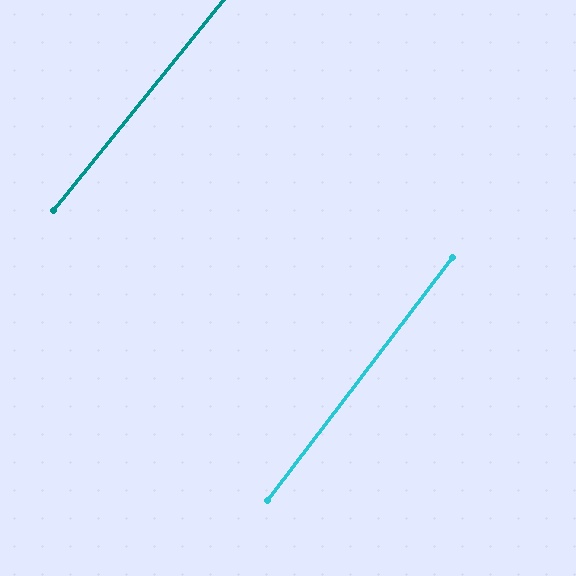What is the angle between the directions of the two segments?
Approximately 2 degrees.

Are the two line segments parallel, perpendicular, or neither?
Parallel — their directions differ by only 1.6°.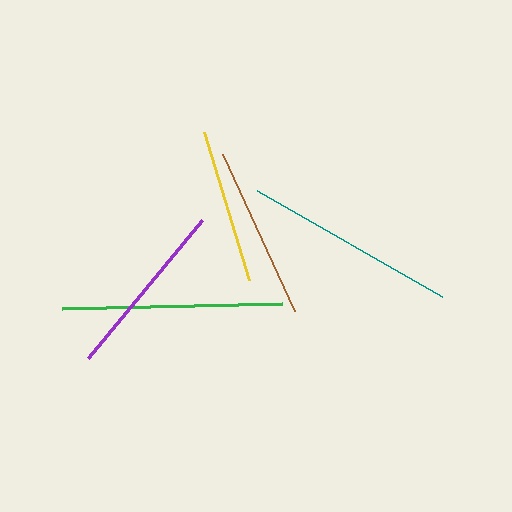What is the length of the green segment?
The green segment is approximately 221 pixels long.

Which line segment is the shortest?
The yellow line is the shortest at approximately 155 pixels.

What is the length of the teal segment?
The teal segment is approximately 214 pixels long.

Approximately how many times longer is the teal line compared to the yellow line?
The teal line is approximately 1.4 times the length of the yellow line.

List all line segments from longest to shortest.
From longest to shortest: green, teal, purple, brown, yellow.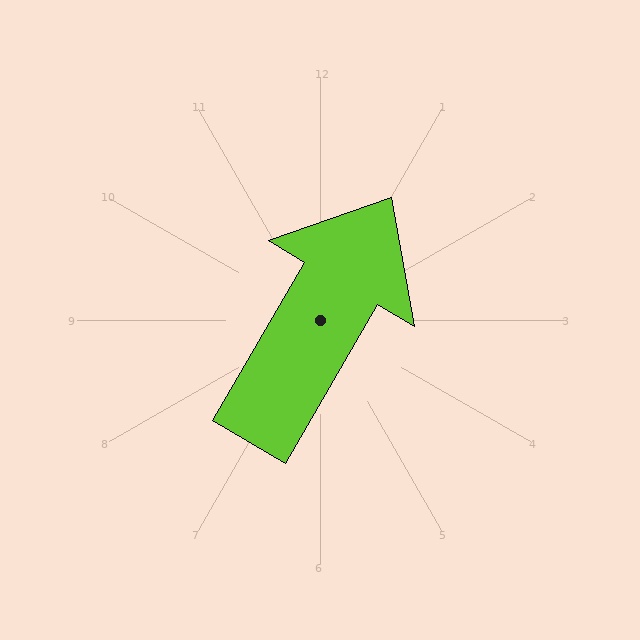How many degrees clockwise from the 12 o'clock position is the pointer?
Approximately 30 degrees.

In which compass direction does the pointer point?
Northeast.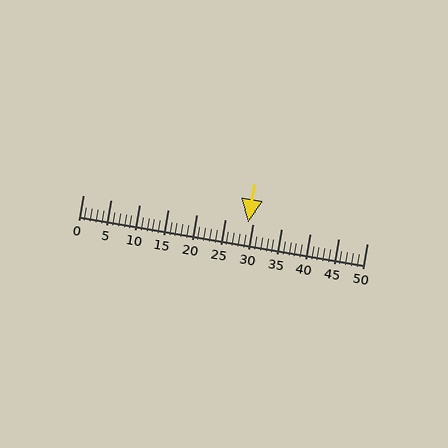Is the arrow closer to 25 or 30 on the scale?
The arrow is closer to 30.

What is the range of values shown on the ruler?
The ruler shows values from 0 to 50.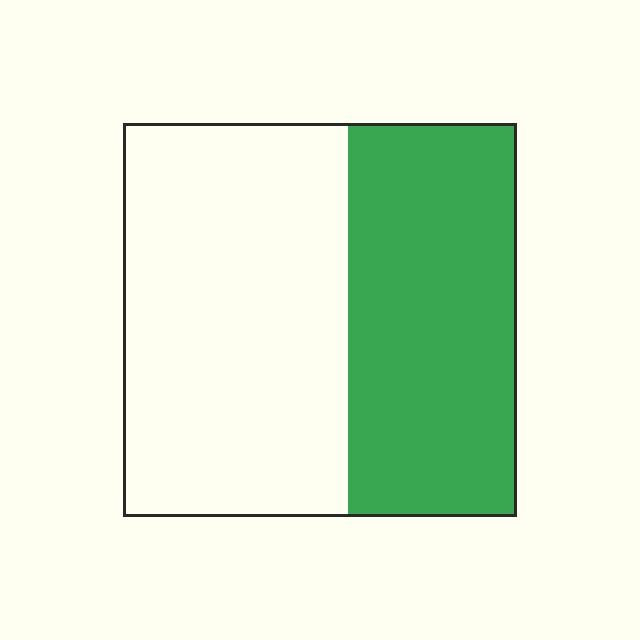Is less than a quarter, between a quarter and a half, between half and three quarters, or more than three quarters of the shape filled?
Between a quarter and a half.